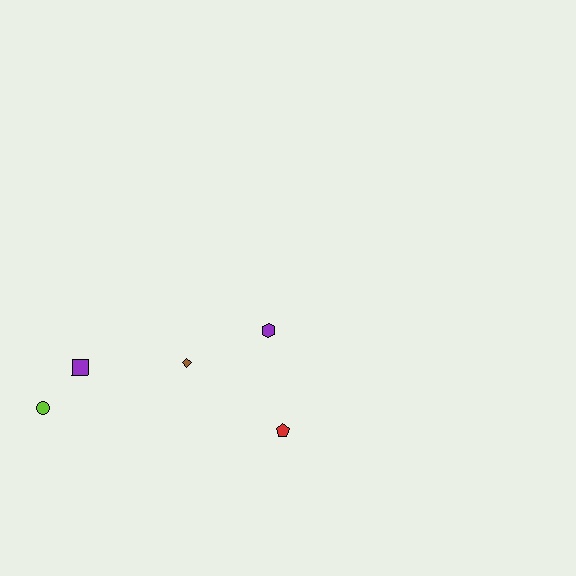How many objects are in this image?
There are 5 objects.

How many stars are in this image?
There are no stars.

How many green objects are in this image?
There are no green objects.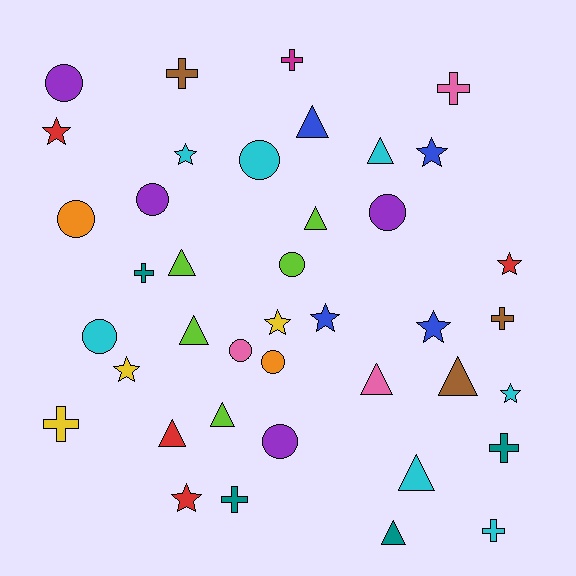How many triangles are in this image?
There are 11 triangles.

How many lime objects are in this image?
There are 5 lime objects.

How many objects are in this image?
There are 40 objects.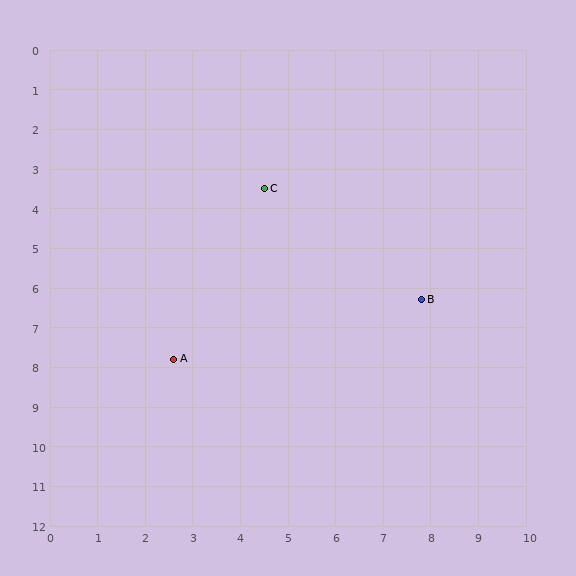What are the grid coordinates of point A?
Point A is at approximately (2.6, 7.8).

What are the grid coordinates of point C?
Point C is at approximately (4.5, 3.5).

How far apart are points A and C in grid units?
Points A and C are about 4.7 grid units apart.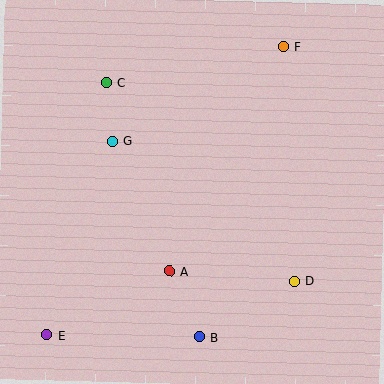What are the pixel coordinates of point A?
Point A is at (169, 271).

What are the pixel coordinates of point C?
Point C is at (106, 82).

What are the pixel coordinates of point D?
Point D is at (294, 281).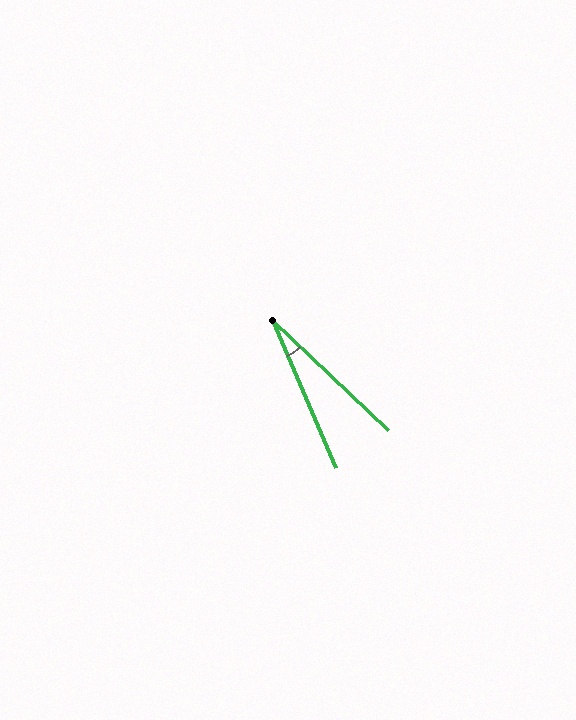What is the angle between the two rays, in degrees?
Approximately 23 degrees.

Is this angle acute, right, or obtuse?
It is acute.